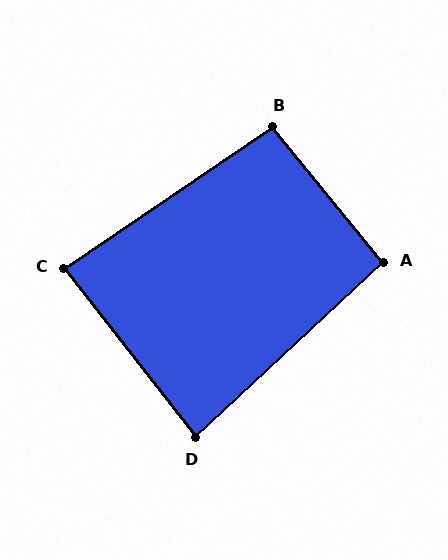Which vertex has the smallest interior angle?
D, at approximately 85 degrees.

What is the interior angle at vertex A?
Approximately 94 degrees (approximately right).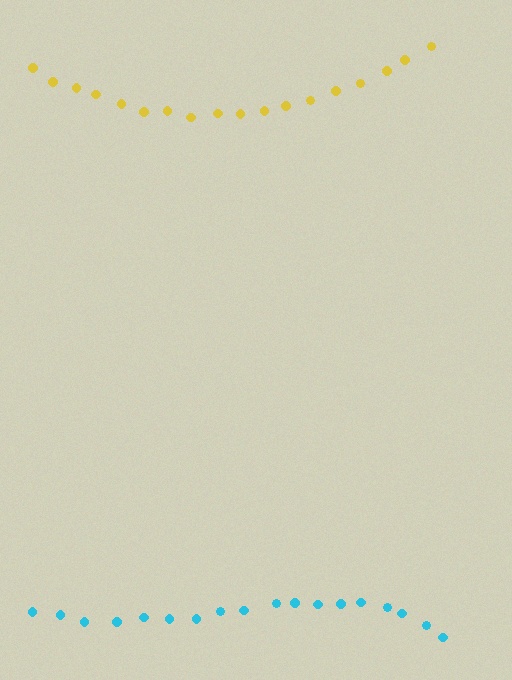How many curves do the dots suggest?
There are 2 distinct paths.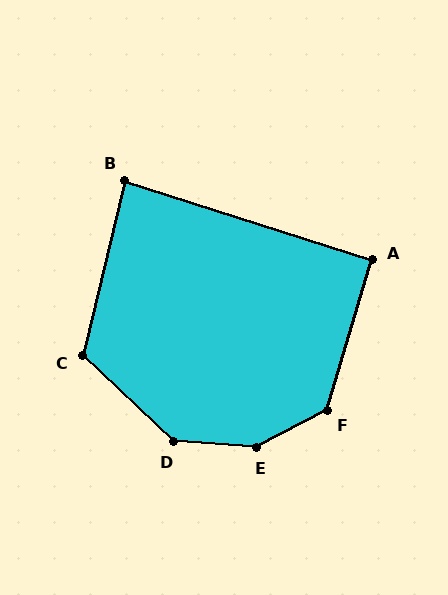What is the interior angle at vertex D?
Approximately 140 degrees (obtuse).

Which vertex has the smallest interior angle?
B, at approximately 86 degrees.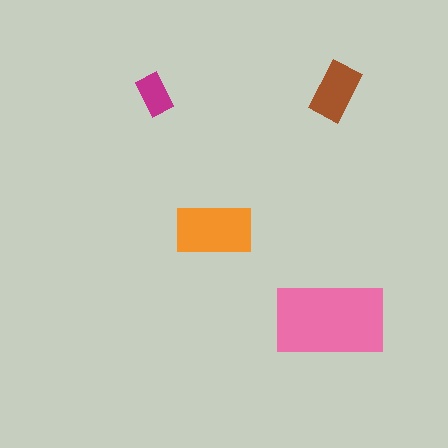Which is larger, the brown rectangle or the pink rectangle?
The pink one.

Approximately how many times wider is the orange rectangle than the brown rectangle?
About 1.5 times wider.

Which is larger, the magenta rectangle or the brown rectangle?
The brown one.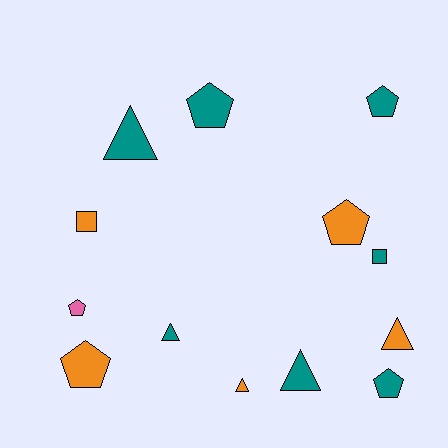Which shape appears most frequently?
Pentagon, with 6 objects.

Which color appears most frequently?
Teal, with 7 objects.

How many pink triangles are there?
There are no pink triangles.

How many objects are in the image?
There are 13 objects.